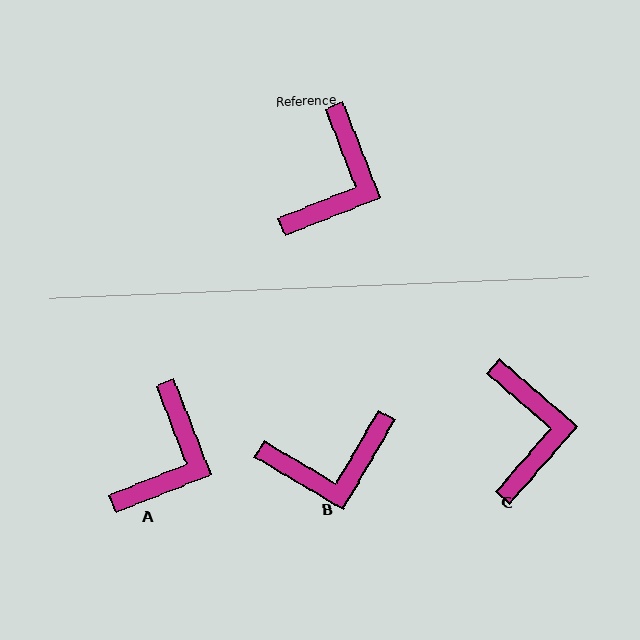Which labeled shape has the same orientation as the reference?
A.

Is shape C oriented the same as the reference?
No, it is off by about 28 degrees.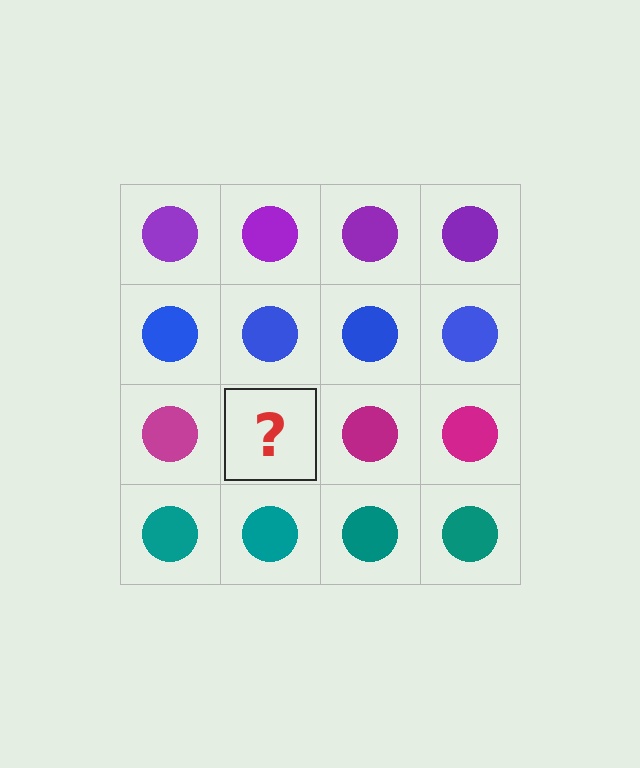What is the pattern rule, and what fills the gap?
The rule is that each row has a consistent color. The gap should be filled with a magenta circle.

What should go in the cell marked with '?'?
The missing cell should contain a magenta circle.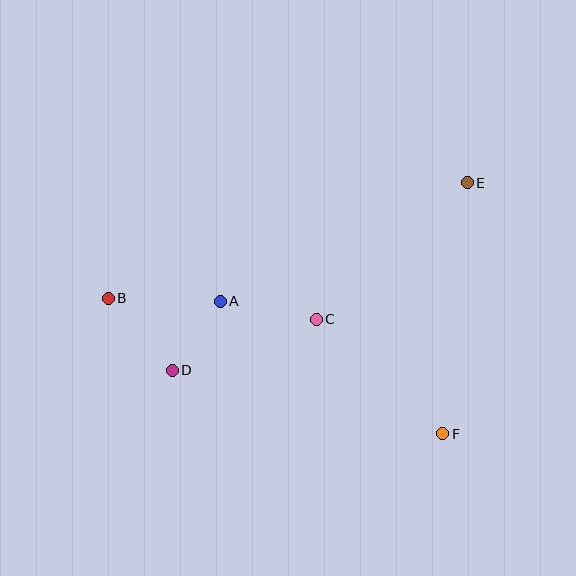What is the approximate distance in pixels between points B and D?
The distance between B and D is approximately 97 pixels.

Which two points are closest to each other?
Points A and D are closest to each other.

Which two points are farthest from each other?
Points B and E are farthest from each other.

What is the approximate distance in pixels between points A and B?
The distance between A and B is approximately 112 pixels.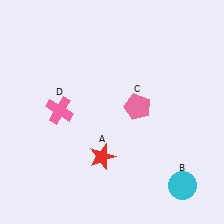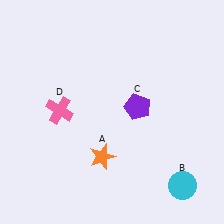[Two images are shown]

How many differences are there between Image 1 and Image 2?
There are 2 differences between the two images.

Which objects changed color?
A changed from red to orange. C changed from pink to purple.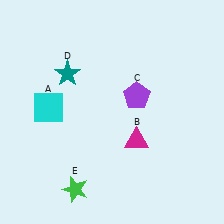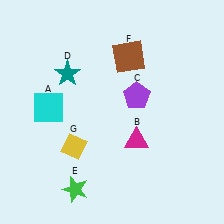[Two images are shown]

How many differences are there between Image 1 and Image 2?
There are 2 differences between the two images.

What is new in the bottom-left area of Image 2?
A yellow diamond (G) was added in the bottom-left area of Image 2.